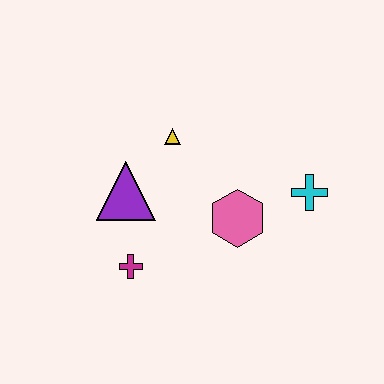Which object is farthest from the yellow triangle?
The cyan cross is farthest from the yellow triangle.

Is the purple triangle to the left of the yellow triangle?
Yes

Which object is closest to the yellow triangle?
The purple triangle is closest to the yellow triangle.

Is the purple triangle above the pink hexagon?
Yes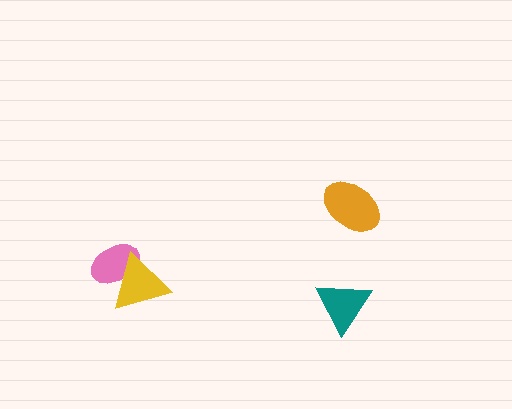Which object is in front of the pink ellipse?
The yellow triangle is in front of the pink ellipse.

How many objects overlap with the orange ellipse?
0 objects overlap with the orange ellipse.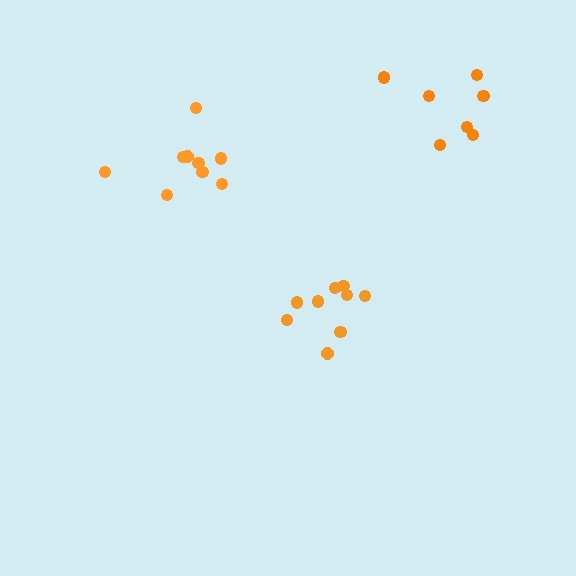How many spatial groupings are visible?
There are 3 spatial groupings.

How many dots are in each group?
Group 1: 9 dots, Group 2: 7 dots, Group 3: 9 dots (25 total).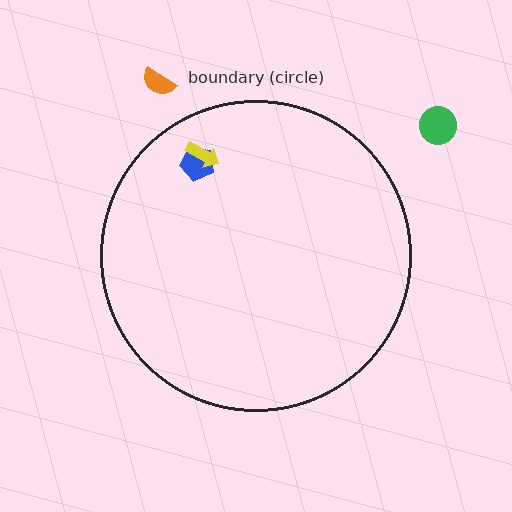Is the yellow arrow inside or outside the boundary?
Inside.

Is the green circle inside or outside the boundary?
Outside.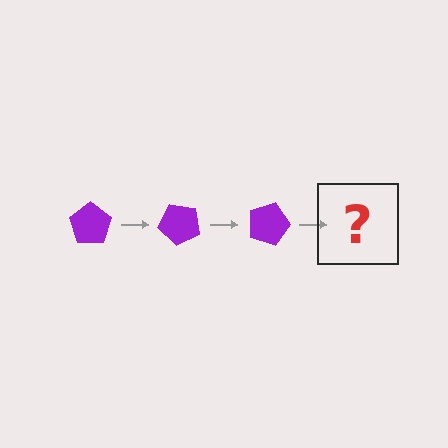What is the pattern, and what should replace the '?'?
The pattern is that the pentagon rotates 45 degrees each step. The '?' should be a purple pentagon rotated 135 degrees.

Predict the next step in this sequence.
The next step is a purple pentagon rotated 135 degrees.